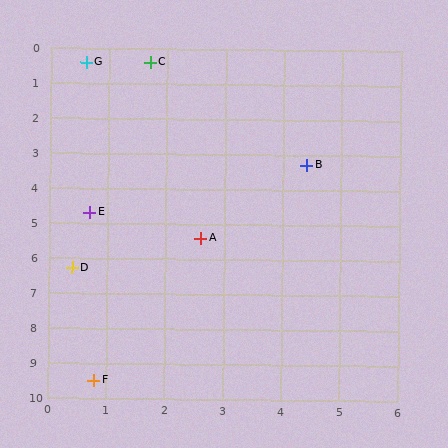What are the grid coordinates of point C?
Point C is at approximately (1.7, 0.4).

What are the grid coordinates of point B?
Point B is at approximately (4.4, 3.3).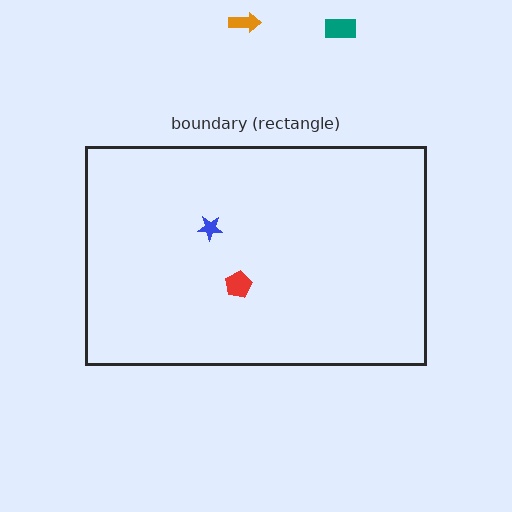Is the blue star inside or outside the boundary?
Inside.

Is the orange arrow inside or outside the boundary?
Outside.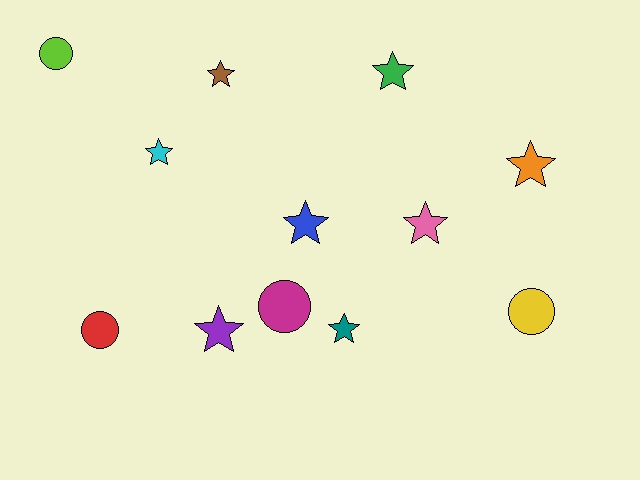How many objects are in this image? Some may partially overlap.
There are 12 objects.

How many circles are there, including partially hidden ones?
There are 4 circles.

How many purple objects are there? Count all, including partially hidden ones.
There is 1 purple object.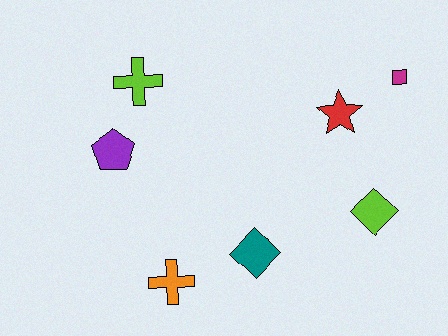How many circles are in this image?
There are no circles.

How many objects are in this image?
There are 7 objects.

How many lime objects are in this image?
There are 2 lime objects.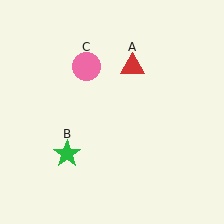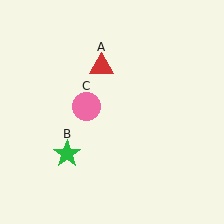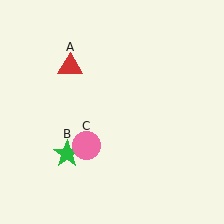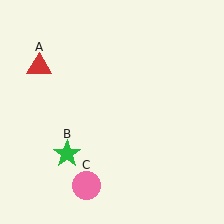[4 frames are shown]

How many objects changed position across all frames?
2 objects changed position: red triangle (object A), pink circle (object C).